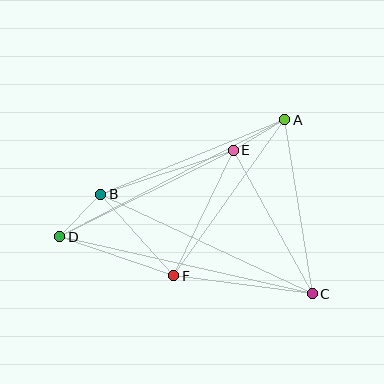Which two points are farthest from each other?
Points C and D are farthest from each other.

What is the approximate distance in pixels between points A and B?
The distance between A and B is approximately 199 pixels.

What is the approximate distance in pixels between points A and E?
The distance between A and E is approximately 60 pixels.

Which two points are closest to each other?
Points B and D are closest to each other.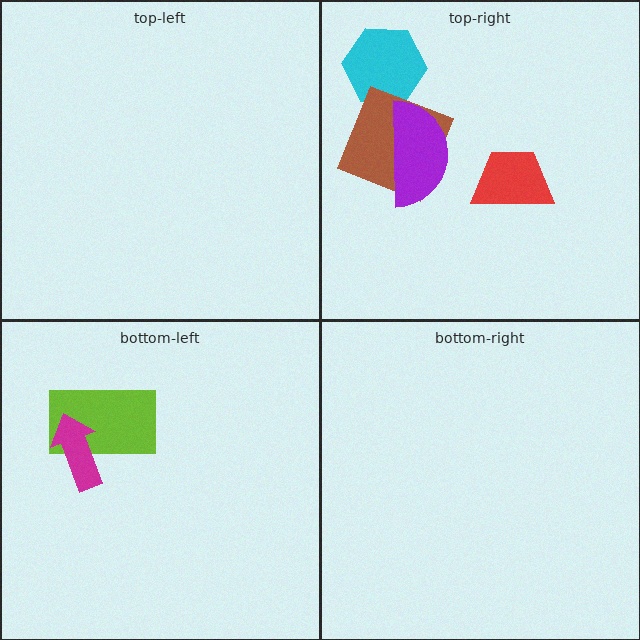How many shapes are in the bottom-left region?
2.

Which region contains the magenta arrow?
The bottom-left region.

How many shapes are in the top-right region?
4.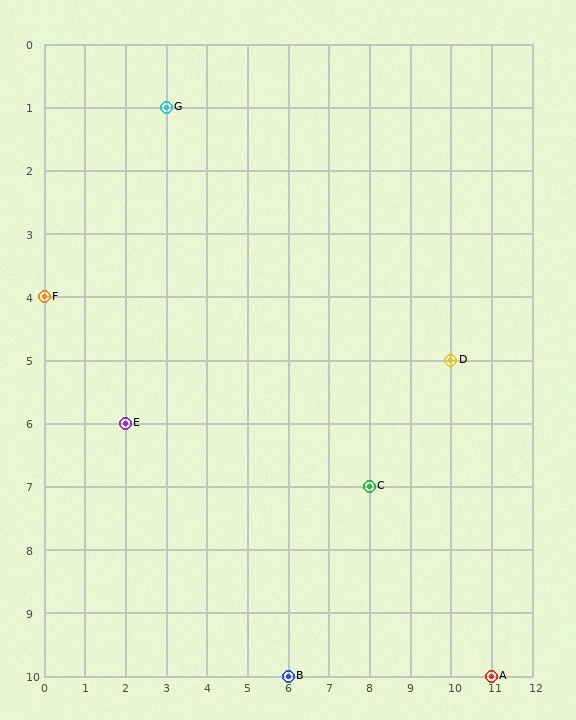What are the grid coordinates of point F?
Point F is at grid coordinates (0, 4).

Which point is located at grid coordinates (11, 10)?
Point A is at (11, 10).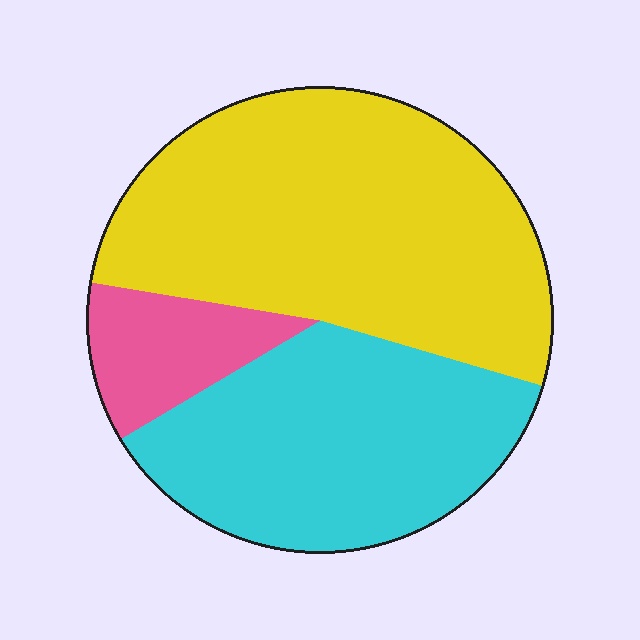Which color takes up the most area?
Yellow, at roughly 50%.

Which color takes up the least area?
Pink, at roughly 10%.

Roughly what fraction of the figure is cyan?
Cyan covers about 35% of the figure.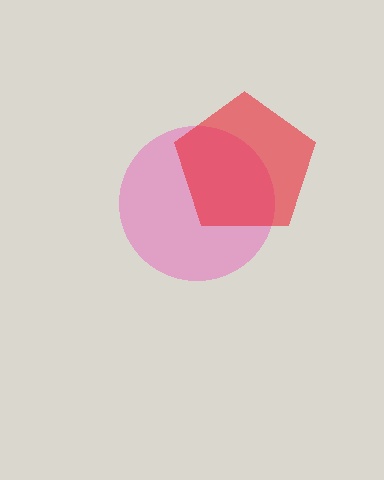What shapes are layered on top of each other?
The layered shapes are: a pink circle, a red pentagon.